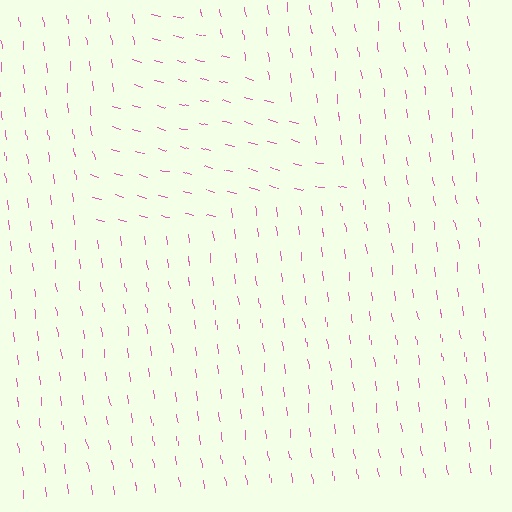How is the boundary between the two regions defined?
The boundary is defined purely by a change in line orientation (approximately 68 degrees difference). All lines are the same color and thickness.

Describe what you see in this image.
The image is filled with small pink line segments. A triangle region in the image has lines oriented differently from the surrounding lines, creating a visible texture boundary.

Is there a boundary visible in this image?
Yes, there is a texture boundary formed by a change in line orientation.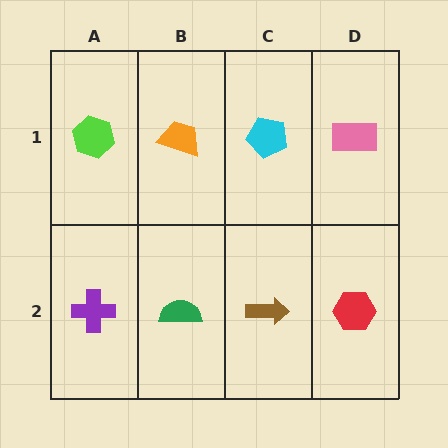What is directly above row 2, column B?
An orange trapezoid.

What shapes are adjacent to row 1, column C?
A brown arrow (row 2, column C), an orange trapezoid (row 1, column B), a pink rectangle (row 1, column D).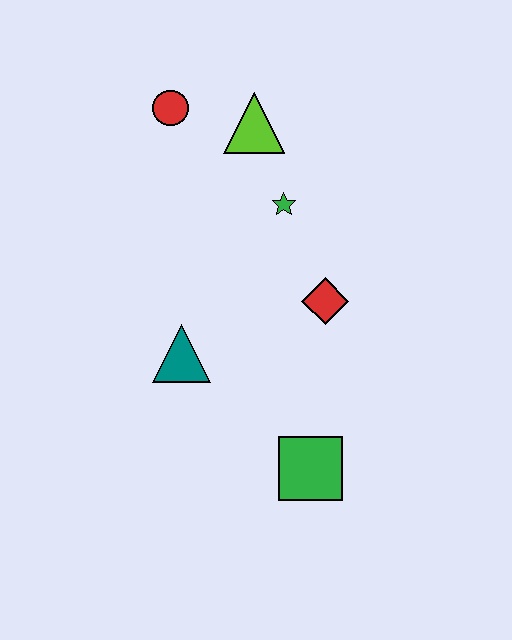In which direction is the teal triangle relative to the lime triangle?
The teal triangle is below the lime triangle.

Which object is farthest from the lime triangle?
The green square is farthest from the lime triangle.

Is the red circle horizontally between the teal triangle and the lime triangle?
No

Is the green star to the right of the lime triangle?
Yes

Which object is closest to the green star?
The lime triangle is closest to the green star.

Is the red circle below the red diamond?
No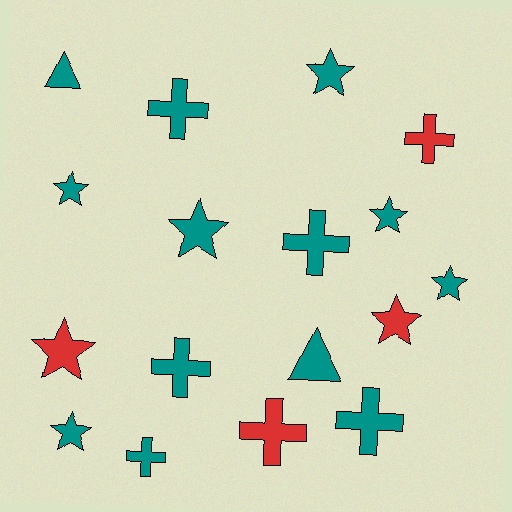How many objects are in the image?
There are 17 objects.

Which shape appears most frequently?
Star, with 8 objects.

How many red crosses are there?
There are 2 red crosses.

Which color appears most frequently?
Teal, with 13 objects.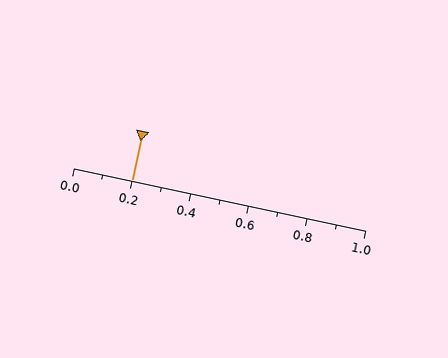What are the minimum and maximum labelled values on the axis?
The axis runs from 0.0 to 1.0.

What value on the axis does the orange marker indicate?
The marker indicates approximately 0.2.